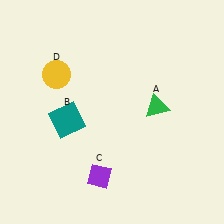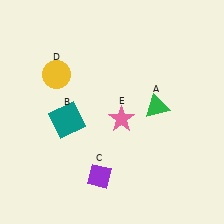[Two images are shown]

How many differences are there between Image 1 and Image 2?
There is 1 difference between the two images.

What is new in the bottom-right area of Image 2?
A pink star (E) was added in the bottom-right area of Image 2.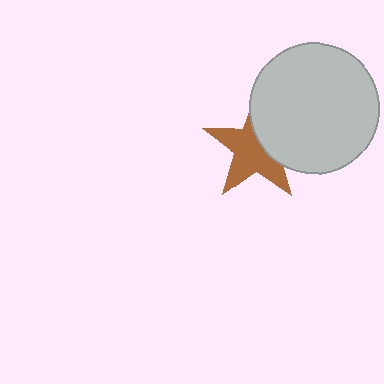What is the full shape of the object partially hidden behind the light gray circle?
The partially hidden object is a brown star.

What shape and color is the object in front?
The object in front is a light gray circle.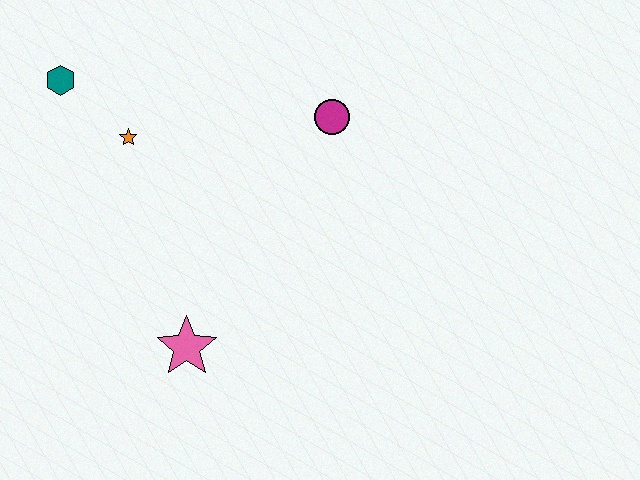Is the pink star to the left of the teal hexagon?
No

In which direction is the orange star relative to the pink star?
The orange star is above the pink star.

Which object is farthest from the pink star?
The teal hexagon is farthest from the pink star.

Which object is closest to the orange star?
The teal hexagon is closest to the orange star.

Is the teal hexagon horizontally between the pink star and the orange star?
No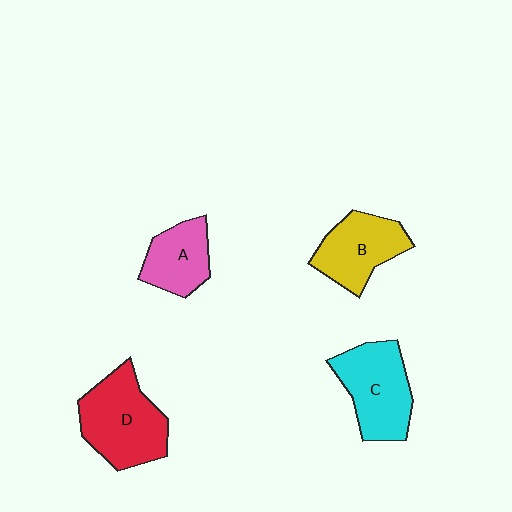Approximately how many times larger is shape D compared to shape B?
Approximately 1.3 times.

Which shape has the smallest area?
Shape A (pink).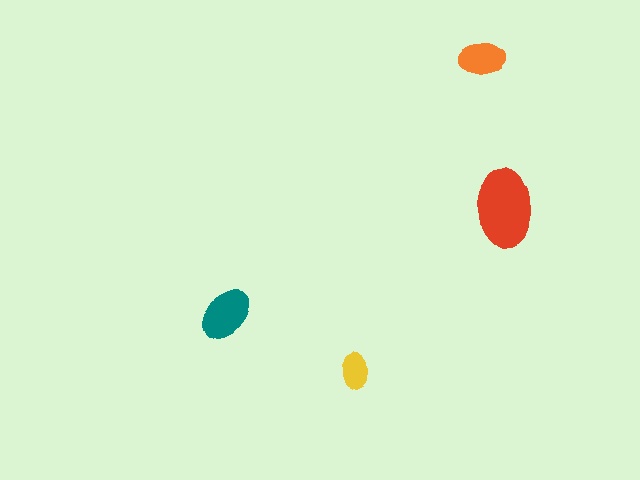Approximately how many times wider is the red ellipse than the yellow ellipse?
About 2 times wider.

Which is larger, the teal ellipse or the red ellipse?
The red one.